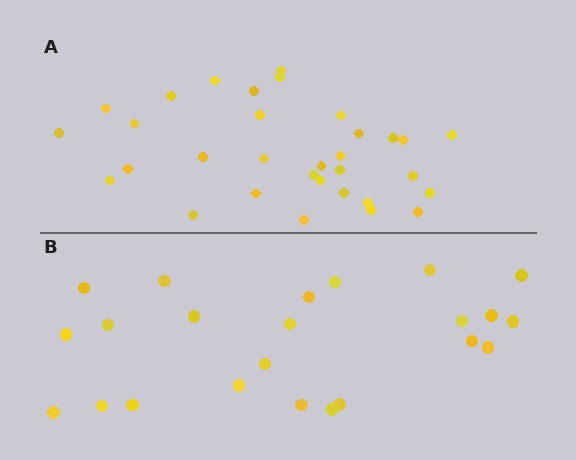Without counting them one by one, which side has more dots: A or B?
Region A (the top region) has more dots.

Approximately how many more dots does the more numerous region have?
Region A has roughly 8 or so more dots than region B.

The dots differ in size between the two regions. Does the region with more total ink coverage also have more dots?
No. Region B has more total ink coverage because its dots are larger, but region A actually contains more individual dots. Total area can be misleading — the number of items is what matters here.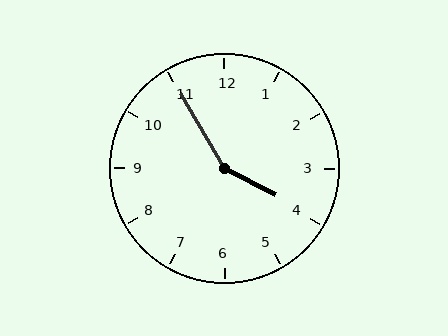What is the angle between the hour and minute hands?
Approximately 148 degrees.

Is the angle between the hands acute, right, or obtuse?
It is obtuse.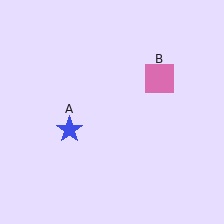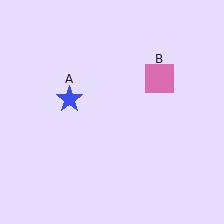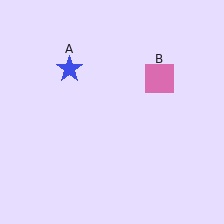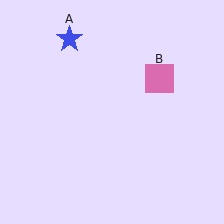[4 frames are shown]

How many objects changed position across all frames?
1 object changed position: blue star (object A).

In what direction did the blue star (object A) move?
The blue star (object A) moved up.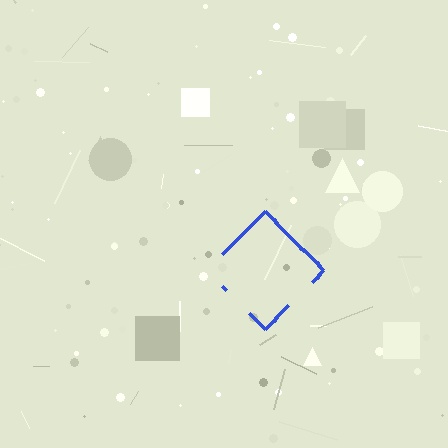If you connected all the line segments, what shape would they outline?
They would outline a diamond.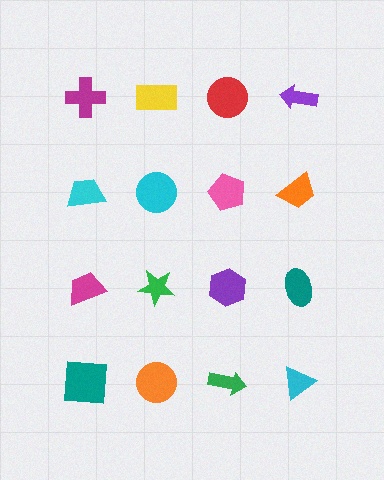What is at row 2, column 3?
A pink pentagon.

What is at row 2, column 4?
An orange trapezoid.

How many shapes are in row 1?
4 shapes.